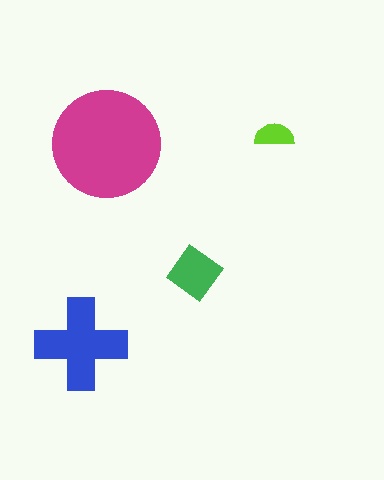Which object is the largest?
The magenta circle.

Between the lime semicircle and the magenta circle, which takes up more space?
The magenta circle.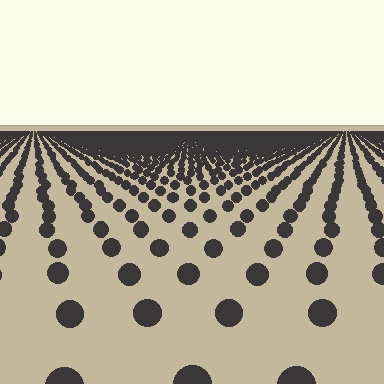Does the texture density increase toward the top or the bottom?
Density increases toward the top.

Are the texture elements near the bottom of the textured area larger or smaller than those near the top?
Larger. Near the bottom, elements are closer to the viewer and appear at a bigger on-screen size.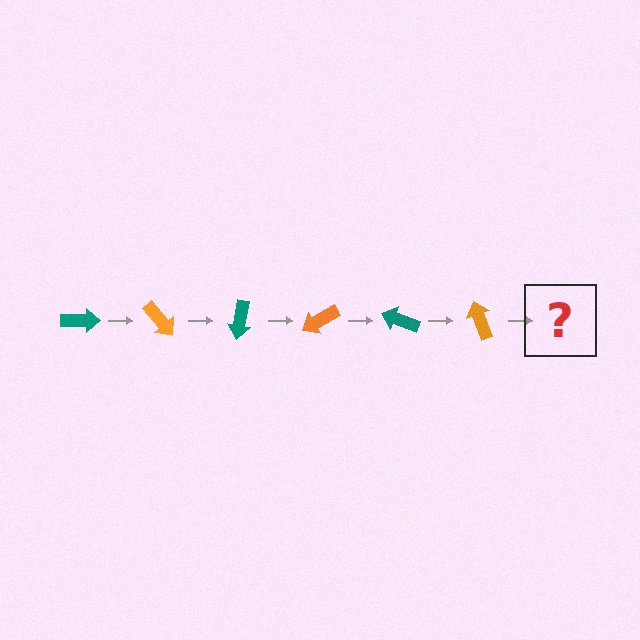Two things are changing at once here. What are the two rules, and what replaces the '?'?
The two rules are that it rotates 50 degrees each step and the color cycles through teal and orange. The '?' should be a teal arrow, rotated 300 degrees from the start.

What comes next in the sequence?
The next element should be a teal arrow, rotated 300 degrees from the start.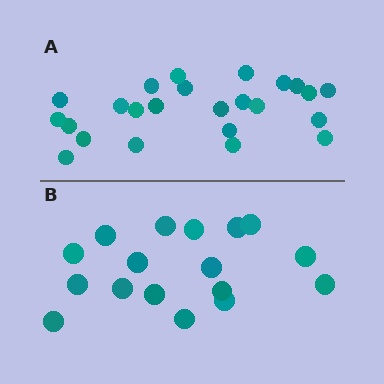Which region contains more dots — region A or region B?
Region A (the top region) has more dots.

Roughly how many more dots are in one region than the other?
Region A has roughly 8 or so more dots than region B.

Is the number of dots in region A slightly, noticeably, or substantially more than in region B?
Region A has noticeably more, but not dramatically so. The ratio is roughly 1.4 to 1.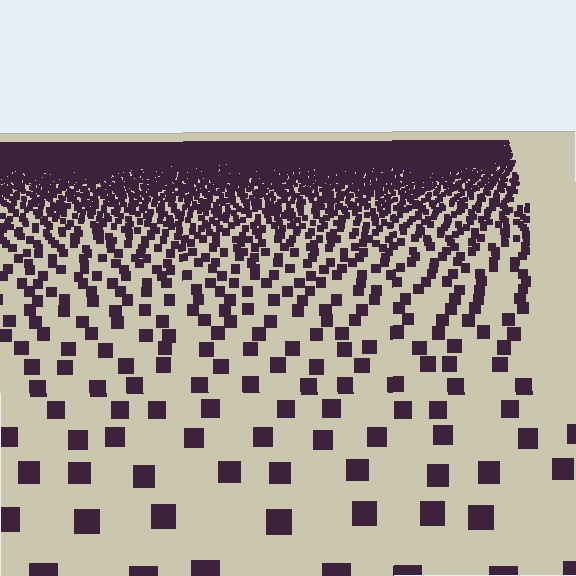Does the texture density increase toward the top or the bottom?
Density increases toward the top.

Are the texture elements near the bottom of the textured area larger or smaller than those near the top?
Larger. Near the bottom, elements are closer to the viewer and appear at a bigger on-screen size.